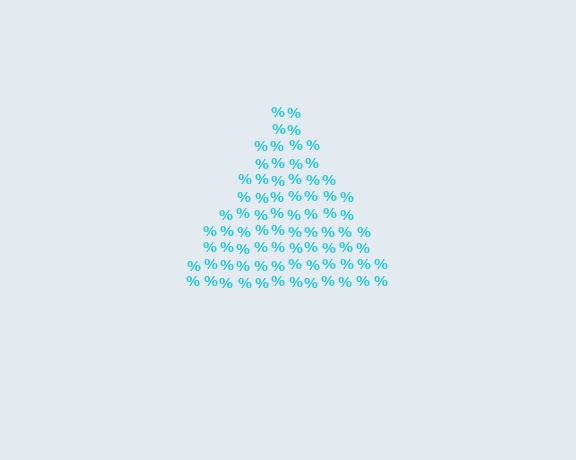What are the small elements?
The small elements are percent signs.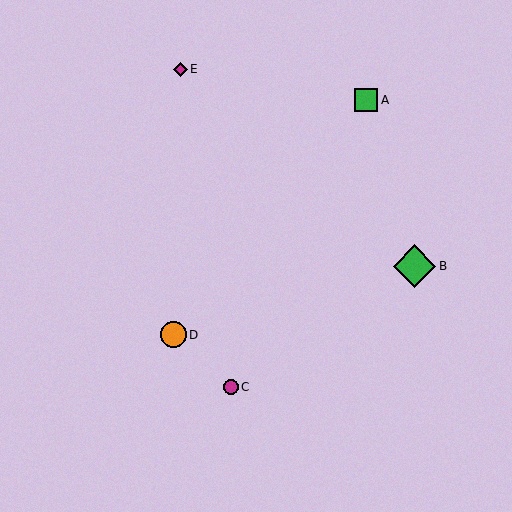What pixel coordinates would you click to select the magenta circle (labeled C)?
Click at (231, 387) to select the magenta circle C.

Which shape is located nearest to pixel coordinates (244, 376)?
The magenta circle (labeled C) at (231, 387) is nearest to that location.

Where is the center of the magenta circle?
The center of the magenta circle is at (231, 387).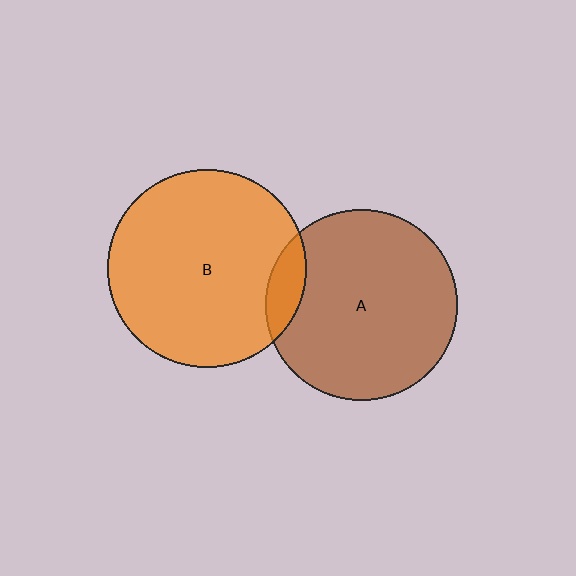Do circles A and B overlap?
Yes.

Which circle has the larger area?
Circle B (orange).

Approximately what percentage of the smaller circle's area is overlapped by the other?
Approximately 10%.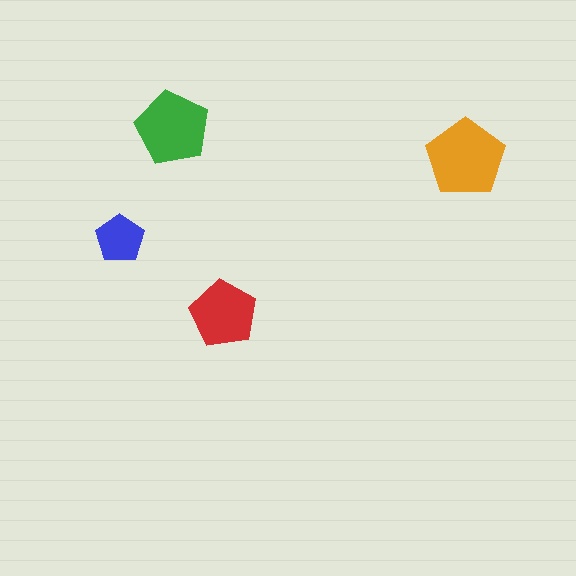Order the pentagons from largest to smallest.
the orange one, the green one, the red one, the blue one.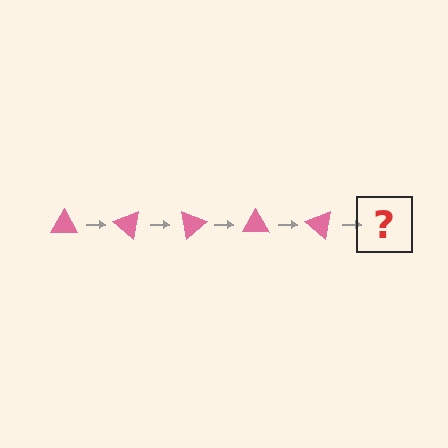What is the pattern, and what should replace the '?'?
The pattern is that the triangle rotates 40 degrees each step. The '?' should be a pink triangle rotated 200 degrees.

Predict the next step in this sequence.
The next step is a pink triangle rotated 200 degrees.